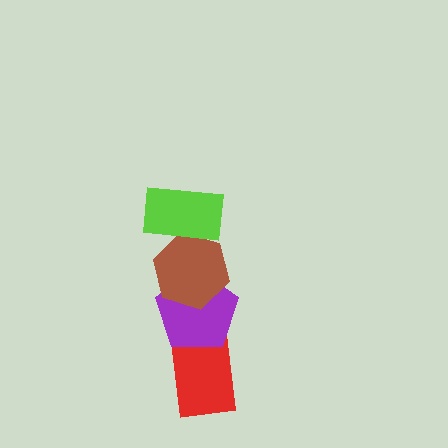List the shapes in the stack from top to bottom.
From top to bottom: the lime rectangle, the brown hexagon, the purple pentagon, the red rectangle.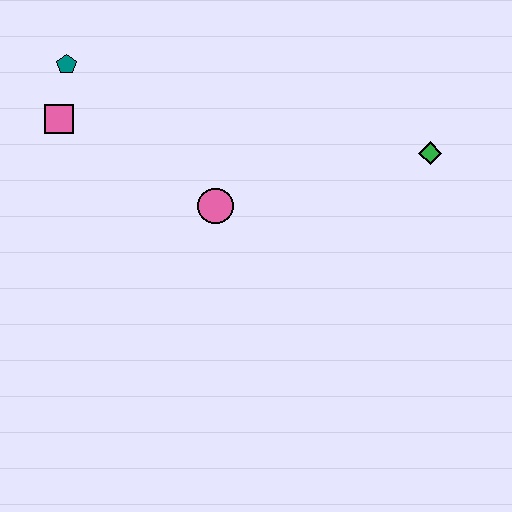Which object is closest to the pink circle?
The pink square is closest to the pink circle.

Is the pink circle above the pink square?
No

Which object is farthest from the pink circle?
The green diamond is farthest from the pink circle.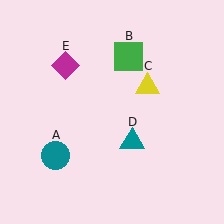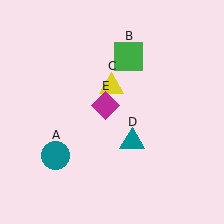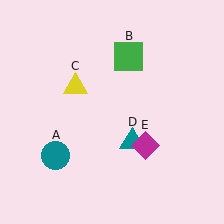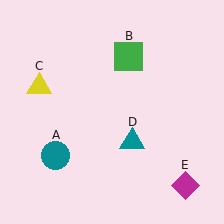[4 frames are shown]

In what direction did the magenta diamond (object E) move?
The magenta diamond (object E) moved down and to the right.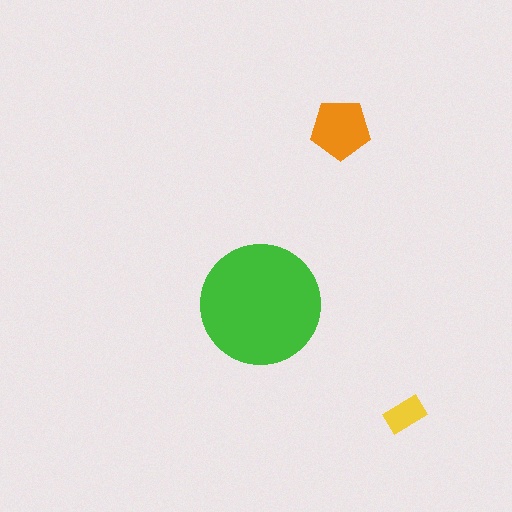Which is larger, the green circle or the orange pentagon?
The green circle.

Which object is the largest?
The green circle.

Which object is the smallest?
The yellow rectangle.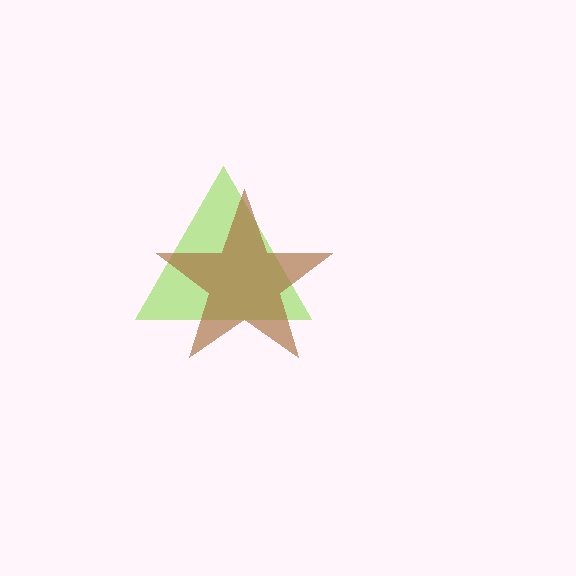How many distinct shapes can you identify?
There are 2 distinct shapes: a lime triangle, a brown star.